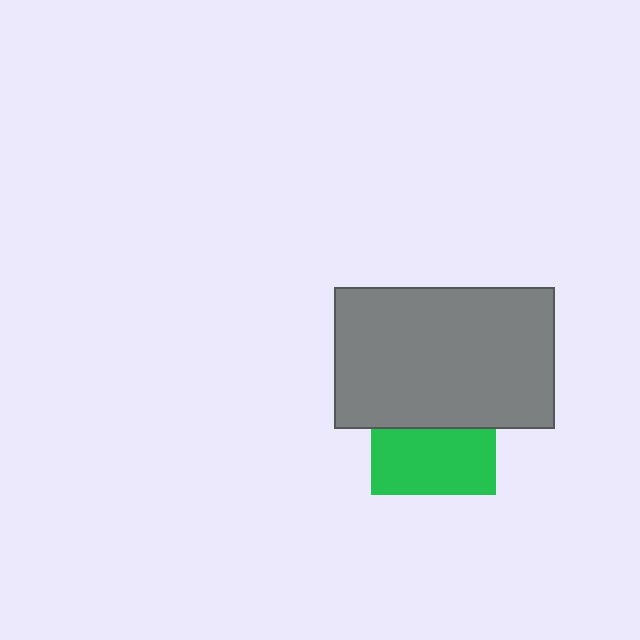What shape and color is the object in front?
The object in front is a gray rectangle.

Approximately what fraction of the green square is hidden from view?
Roughly 48% of the green square is hidden behind the gray rectangle.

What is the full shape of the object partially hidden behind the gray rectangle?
The partially hidden object is a green square.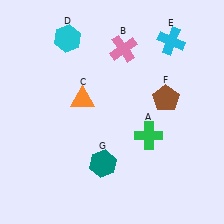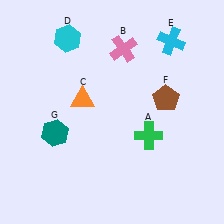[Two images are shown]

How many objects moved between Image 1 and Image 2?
1 object moved between the two images.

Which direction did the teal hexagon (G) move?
The teal hexagon (G) moved left.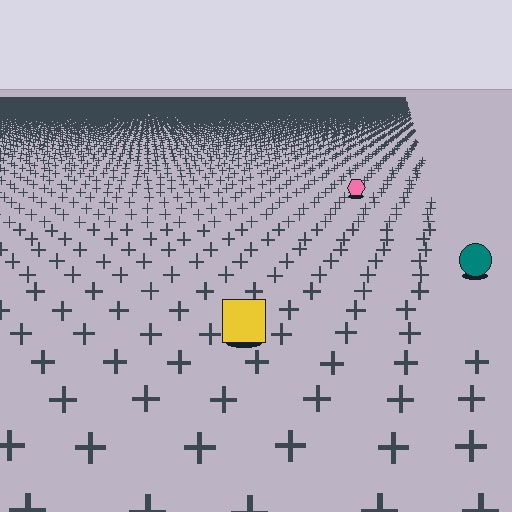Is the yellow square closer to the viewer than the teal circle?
Yes. The yellow square is closer — you can tell from the texture gradient: the ground texture is coarser near it.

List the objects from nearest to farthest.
From nearest to farthest: the yellow square, the teal circle, the pink hexagon.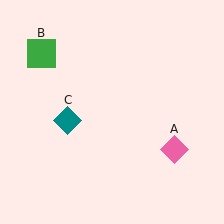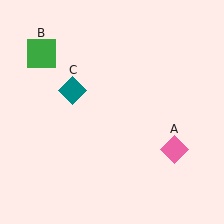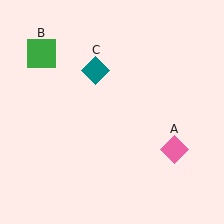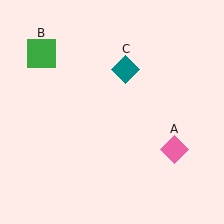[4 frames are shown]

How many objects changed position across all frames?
1 object changed position: teal diamond (object C).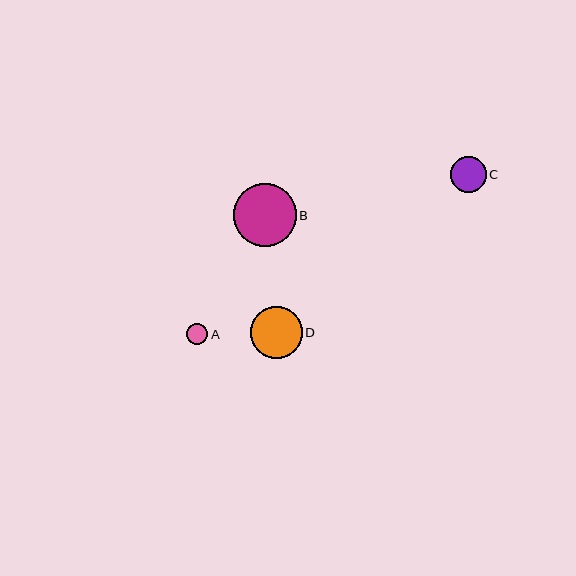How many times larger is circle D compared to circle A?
Circle D is approximately 2.4 times the size of circle A.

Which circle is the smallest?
Circle A is the smallest with a size of approximately 21 pixels.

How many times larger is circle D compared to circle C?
Circle D is approximately 1.4 times the size of circle C.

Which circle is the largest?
Circle B is the largest with a size of approximately 62 pixels.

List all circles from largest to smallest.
From largest to smallest: B, D, C, A.